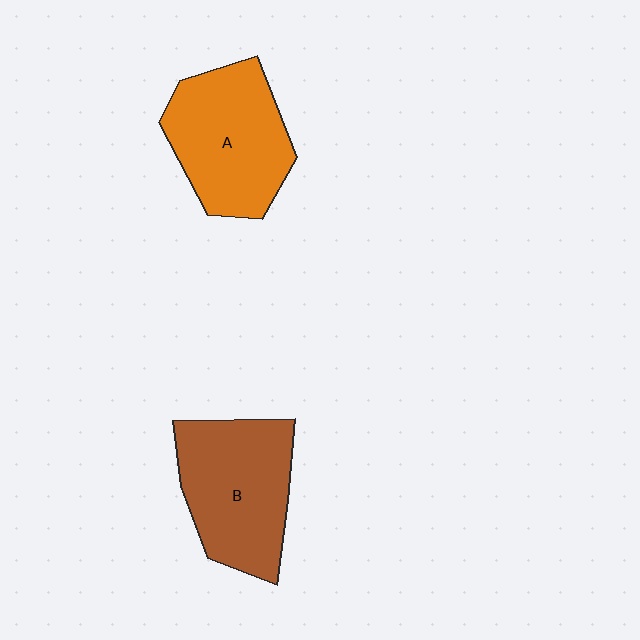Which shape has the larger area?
Shape B (brown).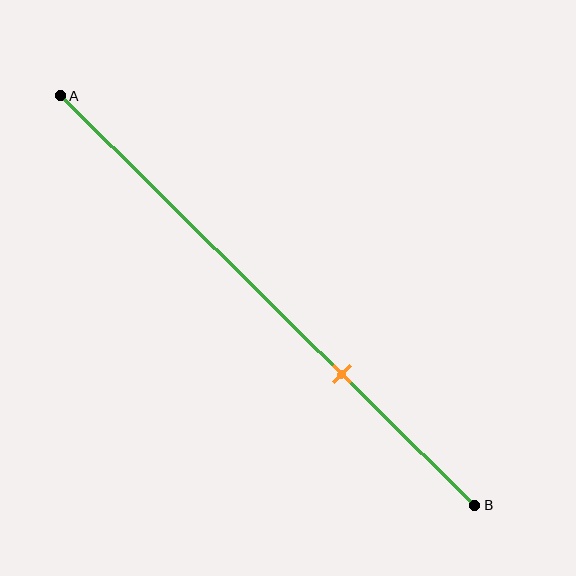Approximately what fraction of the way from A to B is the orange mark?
The orange mark is approximately 70% of the way from A to B.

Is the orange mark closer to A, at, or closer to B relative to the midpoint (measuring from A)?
The orange mark is closer to point B than the midpoint of segment AB.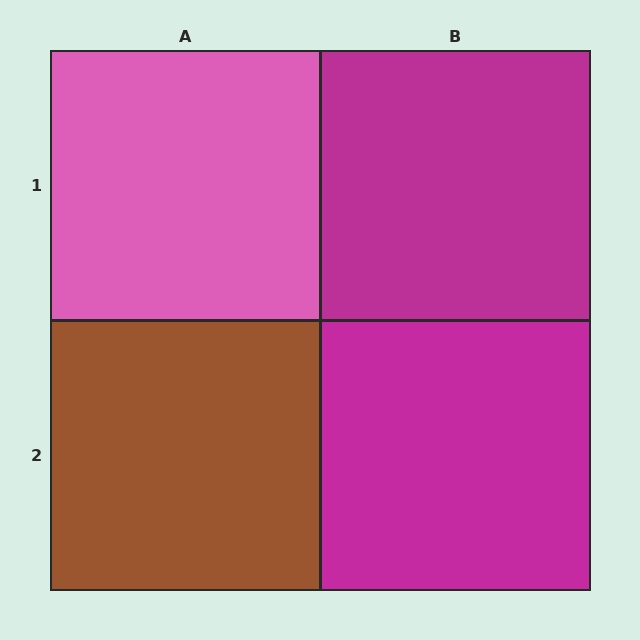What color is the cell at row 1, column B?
Magenta.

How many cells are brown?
1 cell is brown.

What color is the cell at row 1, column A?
Pink.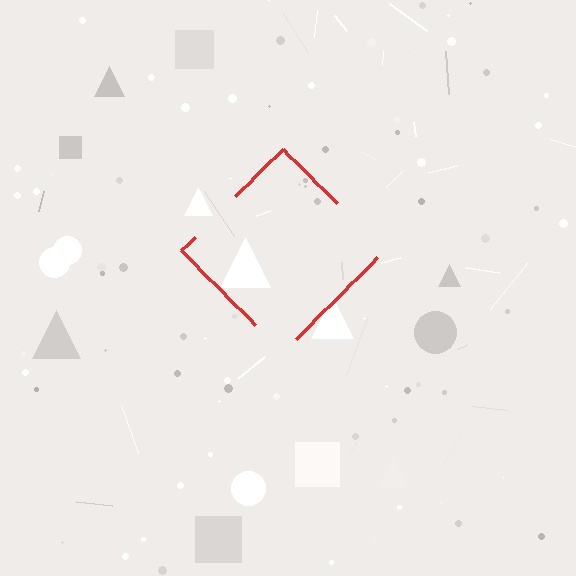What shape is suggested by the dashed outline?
The dashed outline suggests a diamond.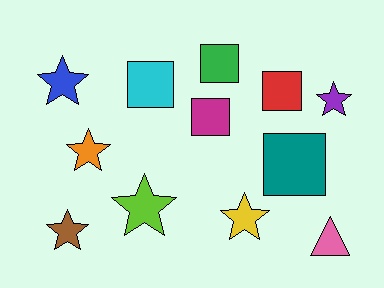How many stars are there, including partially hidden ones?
There are 6 stars.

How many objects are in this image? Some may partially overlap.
There are 12 objects.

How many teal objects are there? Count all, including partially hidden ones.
There is 1 teal object.